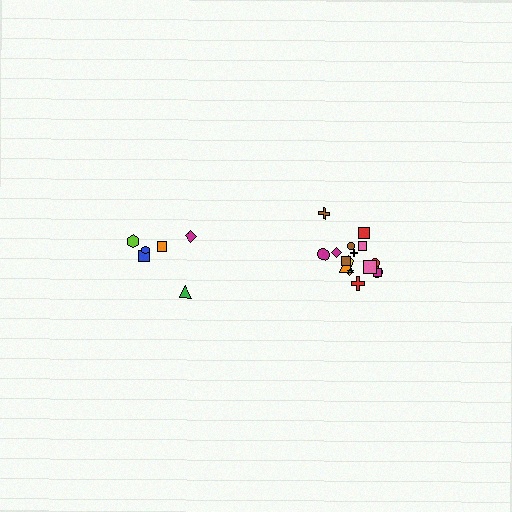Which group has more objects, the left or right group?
The right group.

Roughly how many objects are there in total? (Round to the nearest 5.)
Roughly 25 objects in total.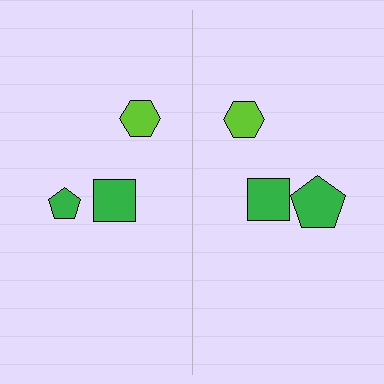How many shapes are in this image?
There are 6 shapes in this image.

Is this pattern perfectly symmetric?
No, the pattern is not perfectly symmetric. The green pentagon on the right side has a different size than its mirror counterpart.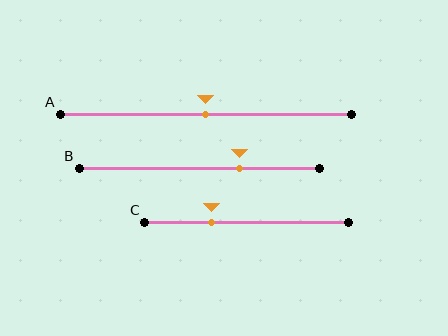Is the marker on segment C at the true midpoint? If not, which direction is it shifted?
No, the marker on segment C is shifted to the left by about 17% of the segment length.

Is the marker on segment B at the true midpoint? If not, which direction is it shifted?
No, the marker on segment B is shifted to the right by about 17% of the segment length.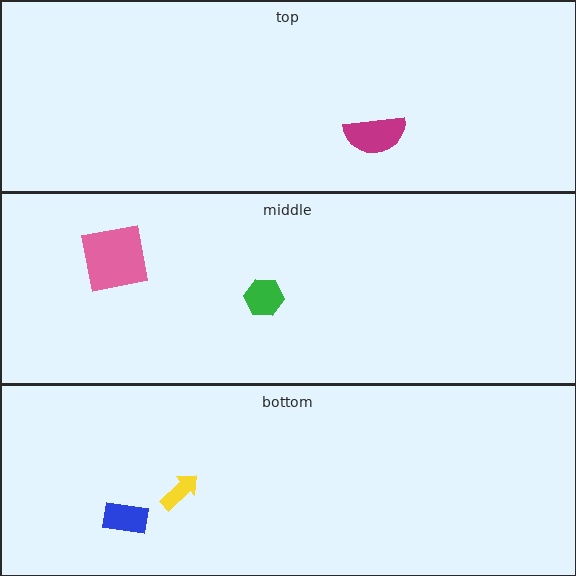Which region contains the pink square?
The middle region.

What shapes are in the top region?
The magenta semicircle.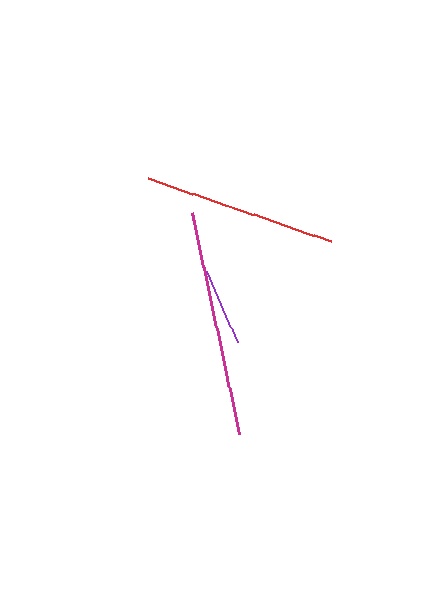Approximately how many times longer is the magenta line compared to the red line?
The magenta line is approximately 1.2 times the length of the red line.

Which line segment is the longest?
The magenta line is the longest at approximately 226 pixels.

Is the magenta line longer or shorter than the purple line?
The magenta line is longer than the purple line.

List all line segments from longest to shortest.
From longest to shortest: magenta, red, purple.